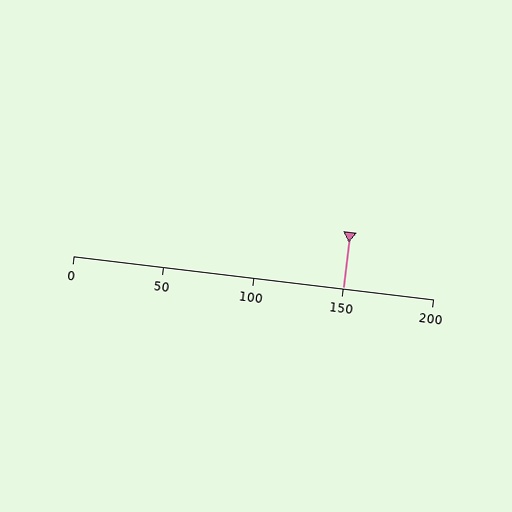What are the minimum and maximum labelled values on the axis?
The axis runs from 0 to 200.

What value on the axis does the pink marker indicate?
The marker indicates approximately 150.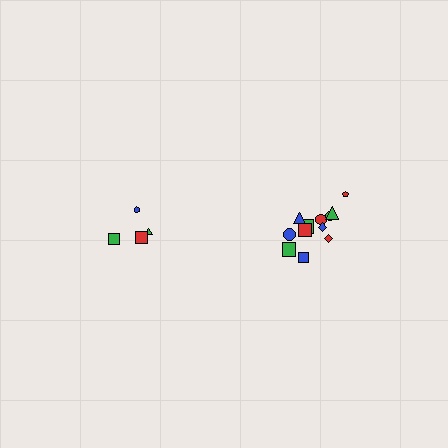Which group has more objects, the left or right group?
The right group.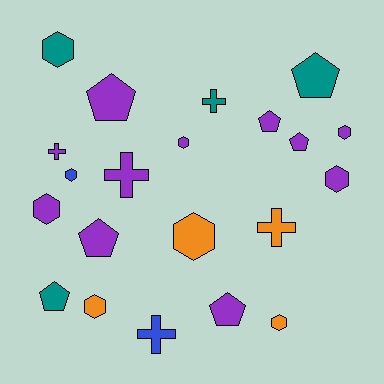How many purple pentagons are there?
There are 5 purple pentagons.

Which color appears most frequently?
Purple, with 11 objects.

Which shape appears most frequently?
Hexagon, with 9 objects.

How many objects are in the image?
There are 21 objects.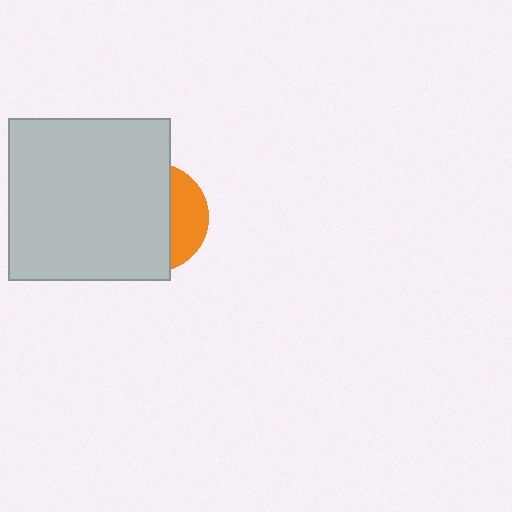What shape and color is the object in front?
The object in front is a light gray square.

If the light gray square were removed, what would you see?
You would see the complete orange circle.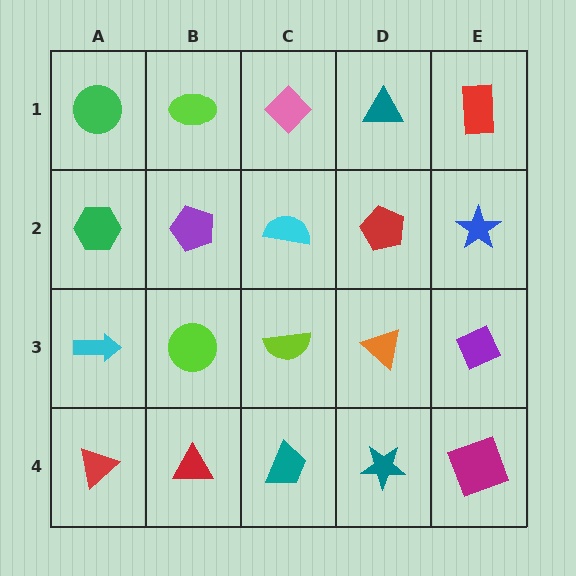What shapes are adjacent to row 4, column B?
A lime circle (row 3, column B), a red triangle (row 4, column A), a teal trapezoid (row 4, column C).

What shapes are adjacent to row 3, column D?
A red pentagon (row 2, column D), a teal star (row 4, column D), a lime semicircle (row 3, column C), a purple diamond (row 3, column E).